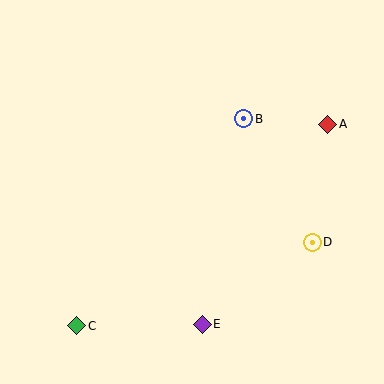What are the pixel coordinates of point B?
Point B is at (244, 119).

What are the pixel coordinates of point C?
Point C is at (77, 326).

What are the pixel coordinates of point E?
Point E is at (202, 324).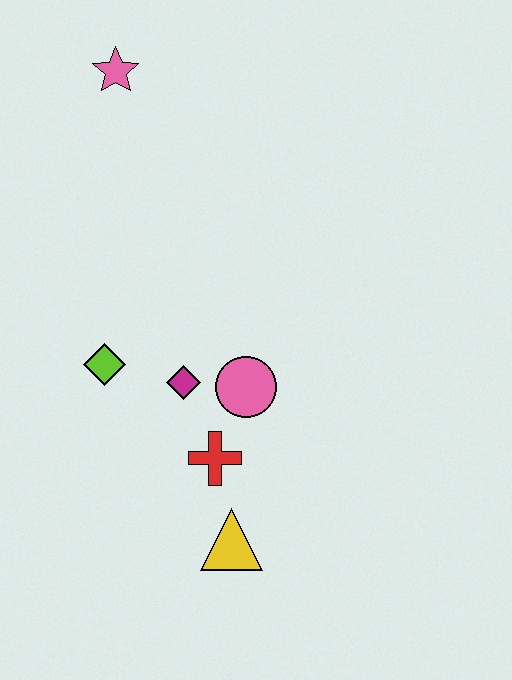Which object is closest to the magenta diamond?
The pink circle is closest to the magenta diamond.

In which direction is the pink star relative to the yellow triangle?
The pink star is above the yellow triangle.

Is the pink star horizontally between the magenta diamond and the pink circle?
No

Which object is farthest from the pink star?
The yellow triangle is farthest from the pink star.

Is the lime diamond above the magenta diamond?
Yes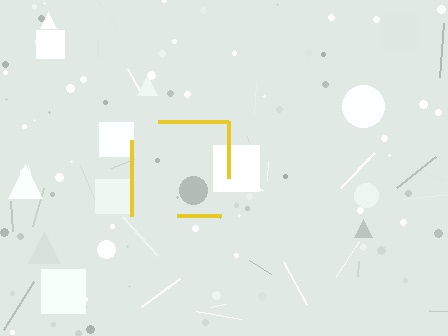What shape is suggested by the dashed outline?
The dashed outline suggests a square.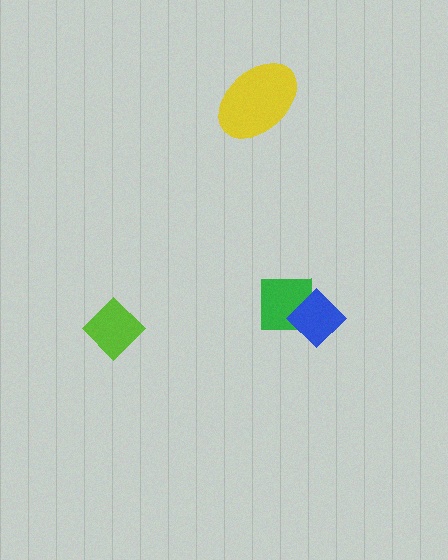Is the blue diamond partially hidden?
No, no other shape covers it.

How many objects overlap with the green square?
1 object overlaps with the green square.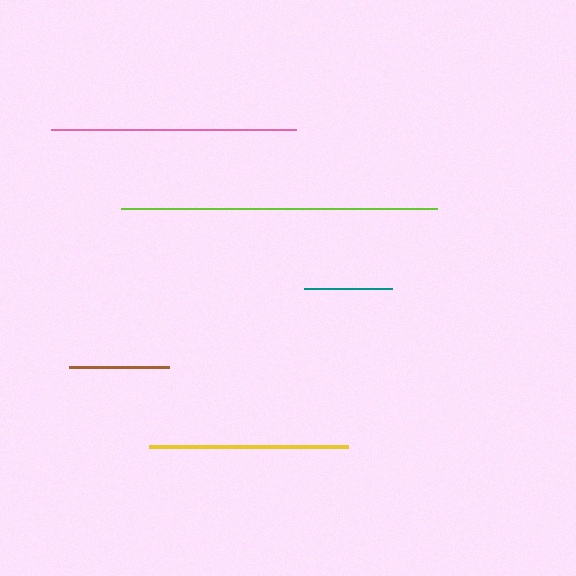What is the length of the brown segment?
The brown segment is approximately 101 pixels long.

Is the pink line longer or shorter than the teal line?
The pink line is longer than the teal line.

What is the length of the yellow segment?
The yellow segment is approximately 200 pixels long.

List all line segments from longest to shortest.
From longest to shortest: lime, pink, yellow, brown, teal.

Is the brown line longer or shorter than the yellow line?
The yellow line is longer than the brown line.